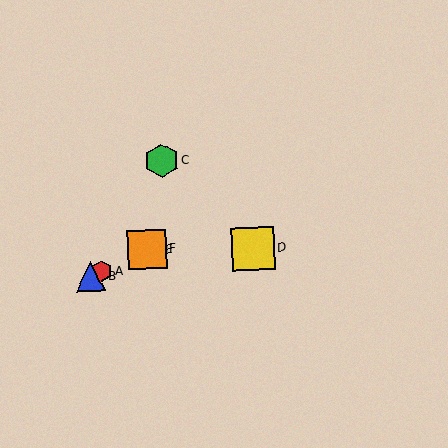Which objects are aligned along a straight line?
Objects A, B, E, F are aligned along a straight line.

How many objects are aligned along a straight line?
4 objects (A, B, E, F) are aligned along a straight line.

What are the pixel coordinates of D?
Object D is at (253, 249).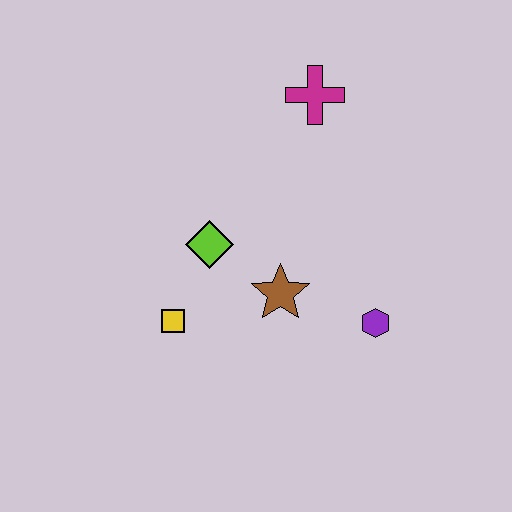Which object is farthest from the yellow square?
The magenta cross is farthest from the yellow square.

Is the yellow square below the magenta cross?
Yes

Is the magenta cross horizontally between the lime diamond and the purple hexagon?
Yes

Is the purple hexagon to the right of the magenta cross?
Yes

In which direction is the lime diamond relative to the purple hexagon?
The lime diamond is to the left of the purple hexagon.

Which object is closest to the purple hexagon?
The brown star is closest to the purple hexagon.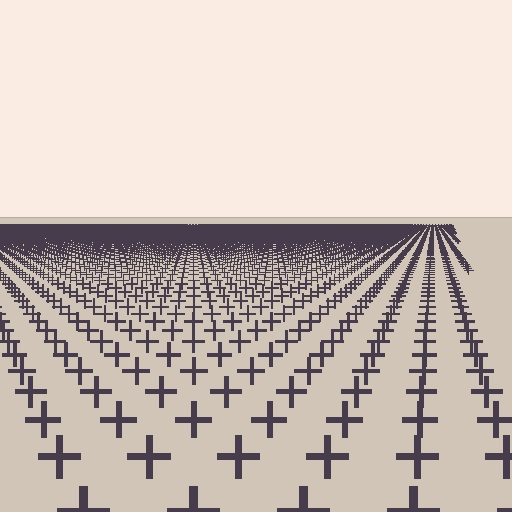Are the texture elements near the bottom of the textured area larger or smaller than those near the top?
Larger. Near the bottom, elements are closer to the viewer and appear at a bigger on-screen size.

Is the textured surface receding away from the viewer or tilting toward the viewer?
The surface is receding away from the viewer. Texture elements get smaller and denser toward the top.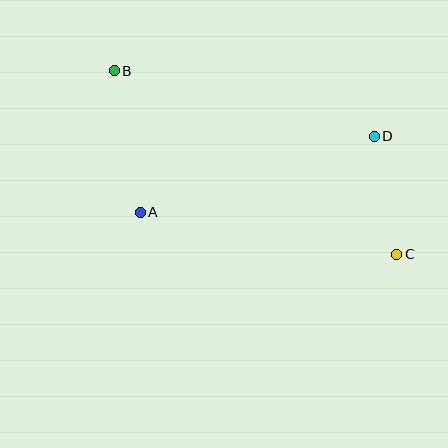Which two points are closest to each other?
Points C and D are closest to each other.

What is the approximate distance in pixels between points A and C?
The distance between A and C is approximately 260 pixels.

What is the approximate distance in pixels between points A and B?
The distance between A and B is approximately 144 pixels.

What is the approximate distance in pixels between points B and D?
The distance between B and D is approximately 268 pixels.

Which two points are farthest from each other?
Points B and C are farthest from each other.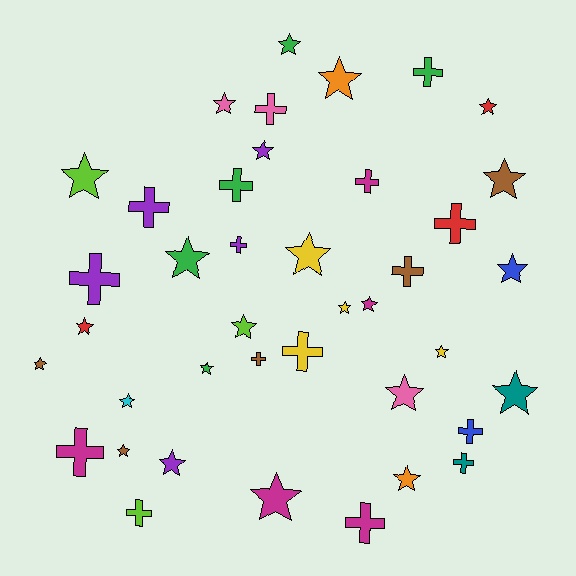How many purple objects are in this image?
There are 5 purple objects.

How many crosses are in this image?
There are 16 crosses.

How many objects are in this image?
There are 40 objects.